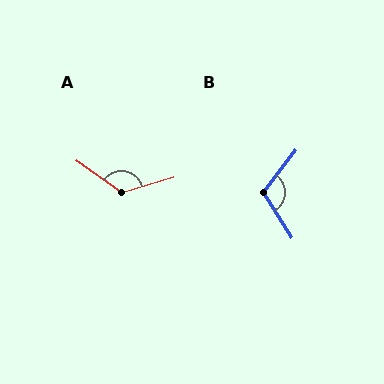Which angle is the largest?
A, at approximately 128 degrees.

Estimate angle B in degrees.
Approximately 111 degrees.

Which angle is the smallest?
B, at approximately 111 degrees.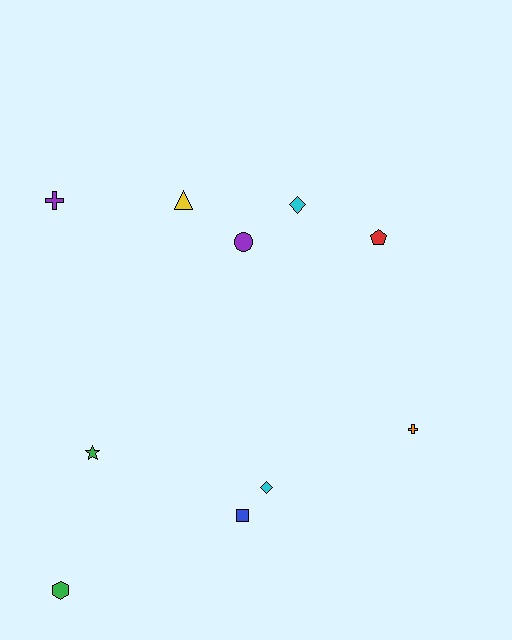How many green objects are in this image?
There are 2 green objects.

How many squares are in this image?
There is 1 square.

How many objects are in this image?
There are 10 objects.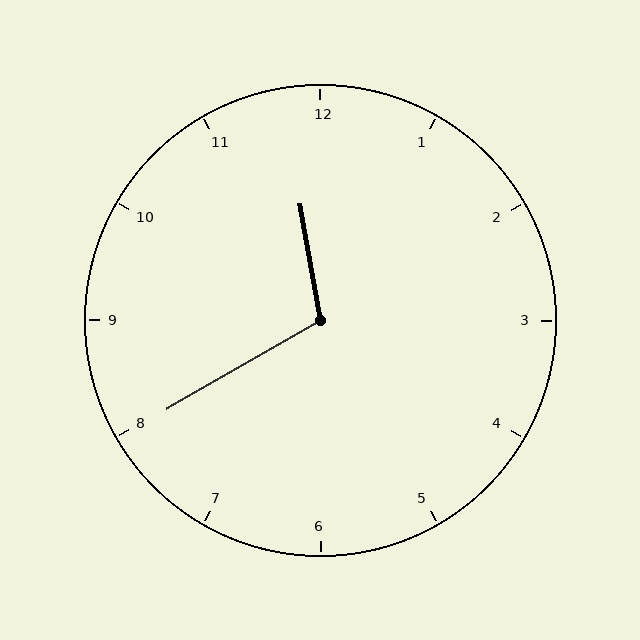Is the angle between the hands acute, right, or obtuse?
It is obtuse.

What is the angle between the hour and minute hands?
Approximately 110 degrees.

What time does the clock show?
11:40.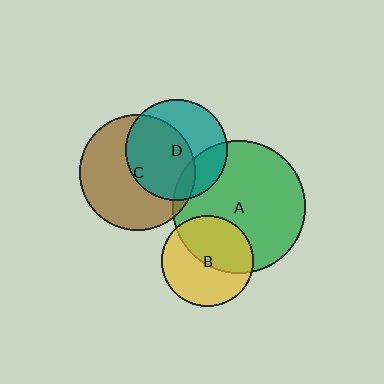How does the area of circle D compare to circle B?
Approximately 1.2 times.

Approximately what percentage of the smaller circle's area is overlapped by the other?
Approximately 50%.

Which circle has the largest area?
Circle A (green).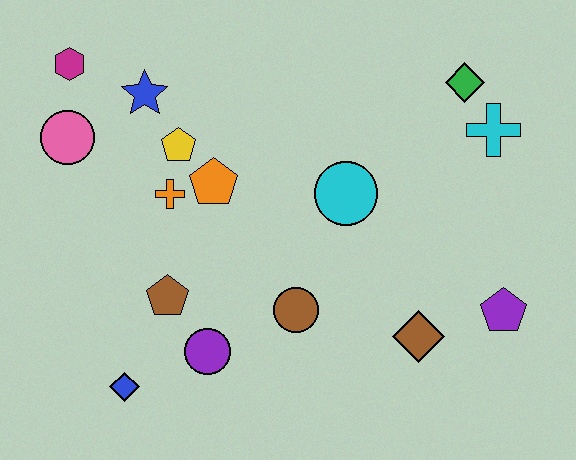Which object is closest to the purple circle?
The brown pentagon is closest to the purple circle.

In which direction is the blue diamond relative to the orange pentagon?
The blue diamond is below the orange pentagon.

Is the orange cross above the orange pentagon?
No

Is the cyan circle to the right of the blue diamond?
Yes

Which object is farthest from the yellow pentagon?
The purple pentagon is farthest from the yellow pentagon.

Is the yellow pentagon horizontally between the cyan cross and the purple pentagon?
No